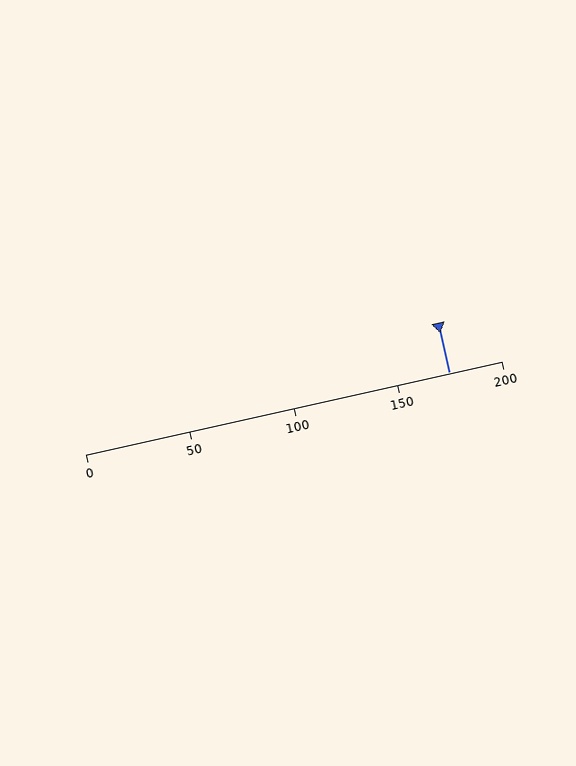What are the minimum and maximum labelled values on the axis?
The axis runs from 0 to 200.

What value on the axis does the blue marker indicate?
The marker indicates approximately 175.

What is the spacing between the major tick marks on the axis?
The major ticks are spaced 50 apart.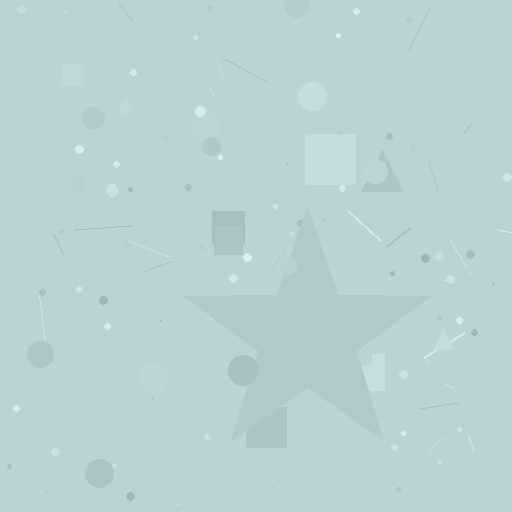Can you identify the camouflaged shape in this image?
The camouflaged shape is a star.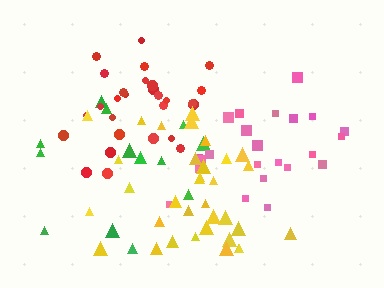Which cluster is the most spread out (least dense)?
Green.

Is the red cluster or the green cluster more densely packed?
Red.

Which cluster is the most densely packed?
Red.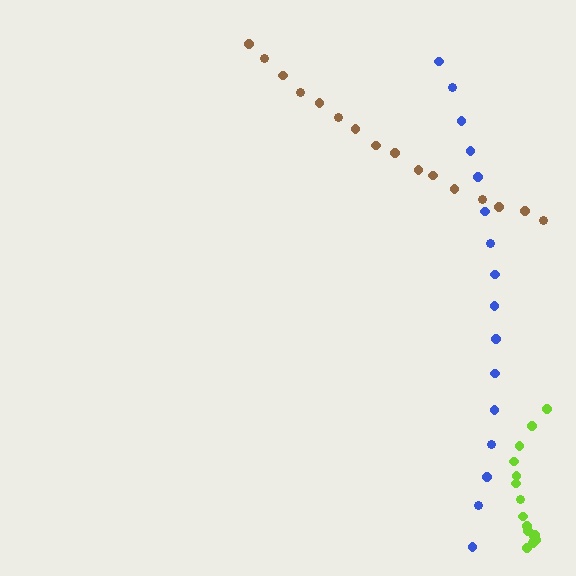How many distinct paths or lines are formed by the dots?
There are 3 distinct paths.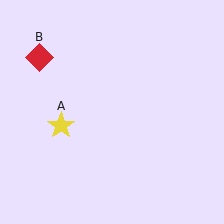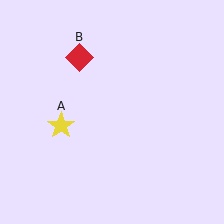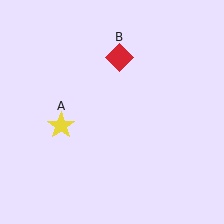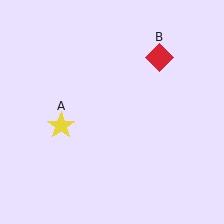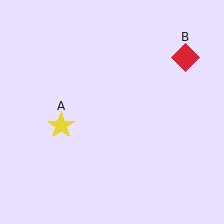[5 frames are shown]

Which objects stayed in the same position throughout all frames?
Yellow star (object A) remained stationary.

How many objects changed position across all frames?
1 object changed position: red diamond (object B).